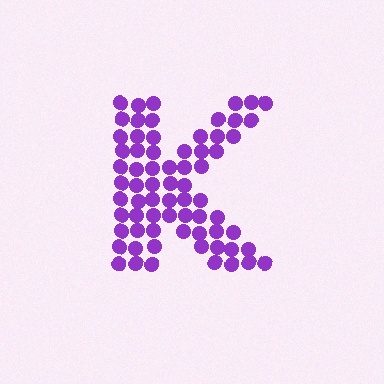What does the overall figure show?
The overall figure shows the letter K.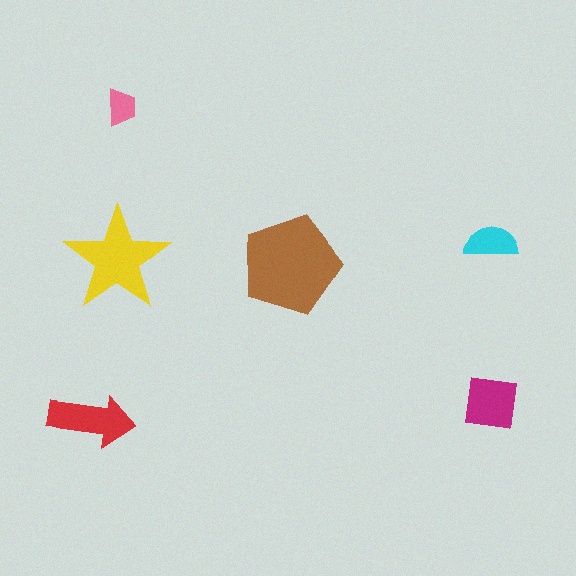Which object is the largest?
The brown pentagon.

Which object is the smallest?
The pink trapezoid.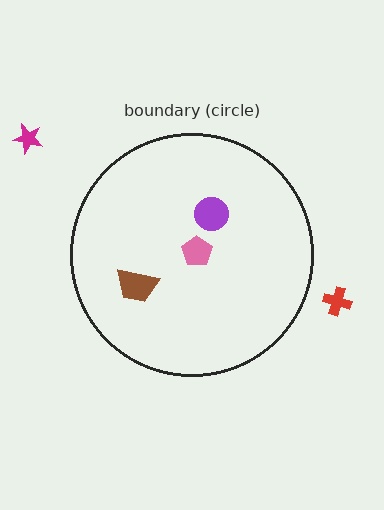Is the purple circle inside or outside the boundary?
Inside.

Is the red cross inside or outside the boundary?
Outside.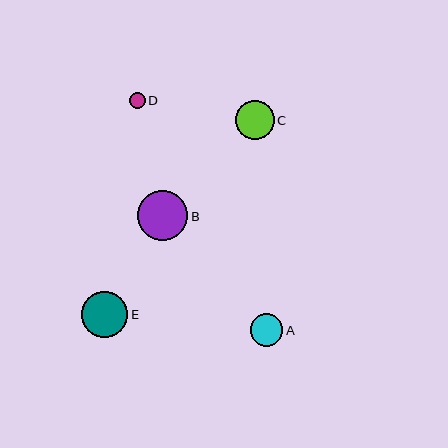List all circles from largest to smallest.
From largest to smallest: B, E, C, A, D.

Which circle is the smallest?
Circle D is the smallest with a size of approximately 16 pixels.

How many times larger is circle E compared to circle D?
Circle E is approximately 2.9 times the size of circle D.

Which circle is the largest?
Circle B is the largest with a size of approximately 50 pixels.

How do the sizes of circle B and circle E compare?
Circle B and circle E are approximately the same size.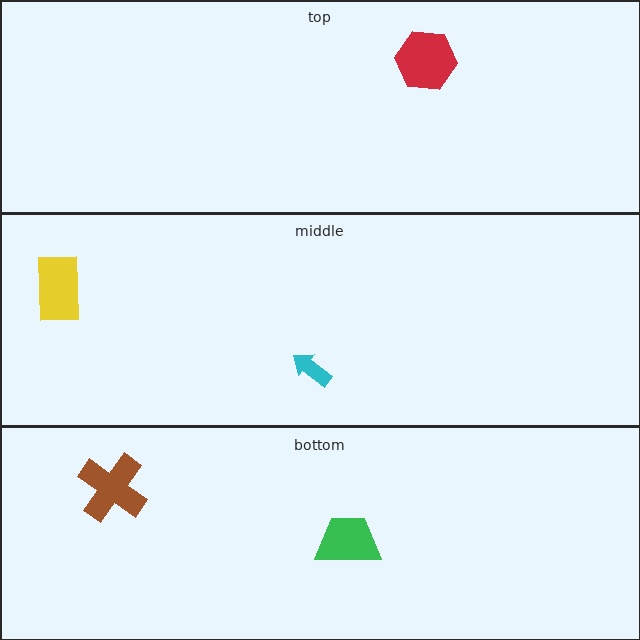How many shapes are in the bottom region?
2.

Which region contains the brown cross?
The bottom region.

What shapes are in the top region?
The red hexagon.